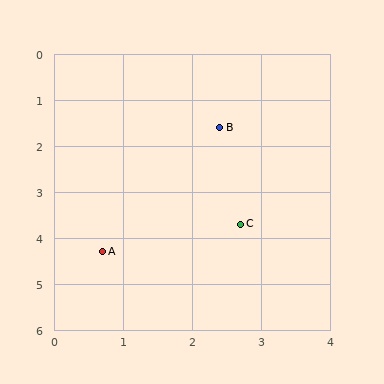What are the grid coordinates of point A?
Point A is at approximately (0.7, 4.3).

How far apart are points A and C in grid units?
Points A and C are about 2.1 grid units apart.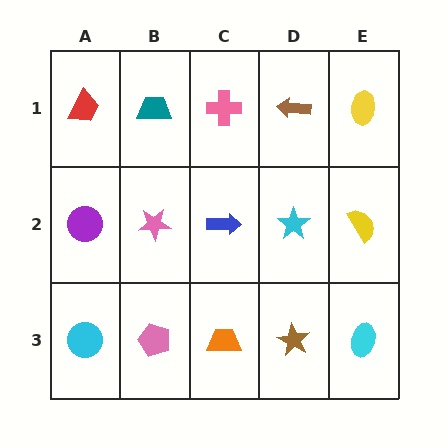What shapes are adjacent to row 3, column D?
A cyan star (row 2, column D), an orange trapezoid (row 3, column C), a cyan ellipse (row 3, column E).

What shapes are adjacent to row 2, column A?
A red trapezoid (row 1, column A), a cyan circle (row 3, column A), a pink star (row 2, column B).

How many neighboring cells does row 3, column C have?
3.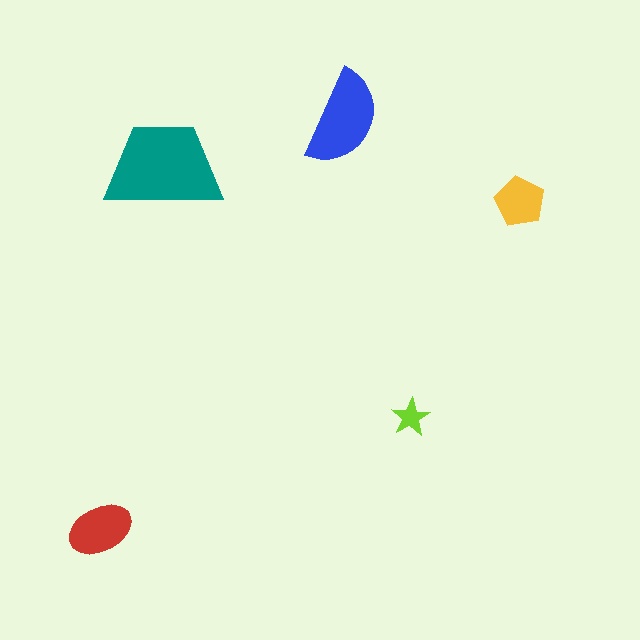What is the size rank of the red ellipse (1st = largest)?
3rd.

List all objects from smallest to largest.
The lime star, the yellow pentagon, the red ellipse, the blue semicircle, the teal trapezoid.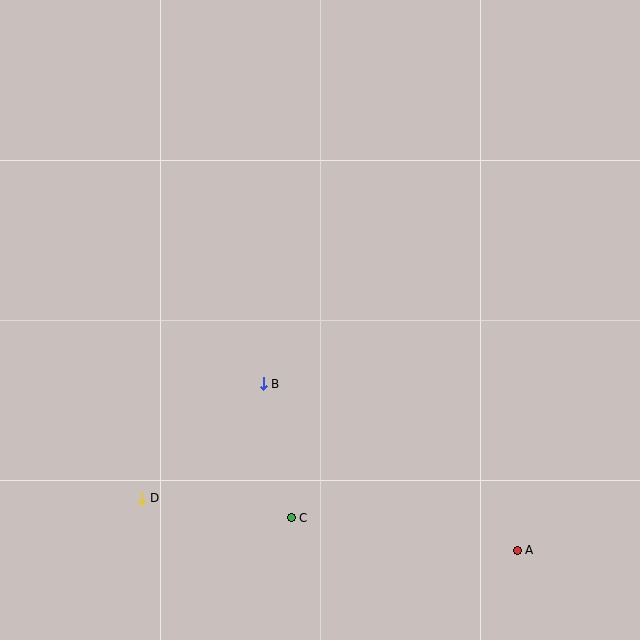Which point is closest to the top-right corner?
Point B is closest to the top-right corner.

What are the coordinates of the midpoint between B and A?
The midpoint between B and A is at (390, 467).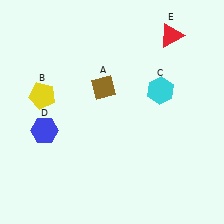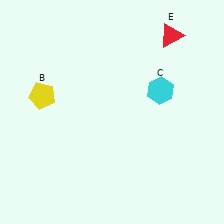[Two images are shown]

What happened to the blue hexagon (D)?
The blue hexagon (D) was removed in Image 2. It was in the bottom-left area of Image 1.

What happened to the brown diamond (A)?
The brown diamond (A) was removed in Image 2. It was in the top-left area of Image 1.